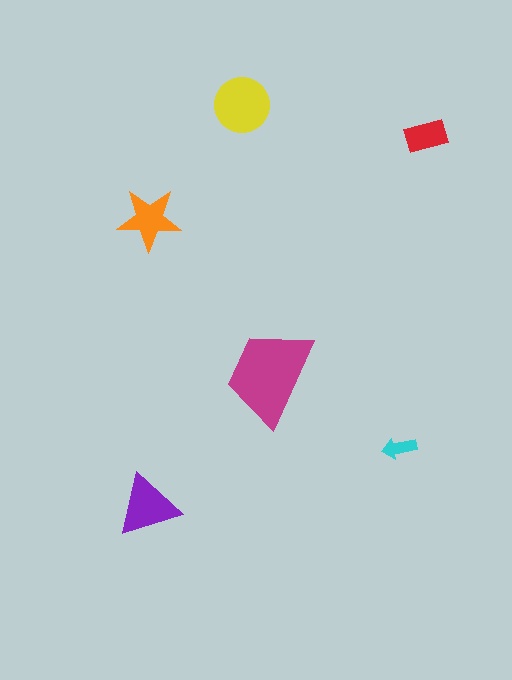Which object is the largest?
The magenta trapezoid.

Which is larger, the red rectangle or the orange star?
The orange star.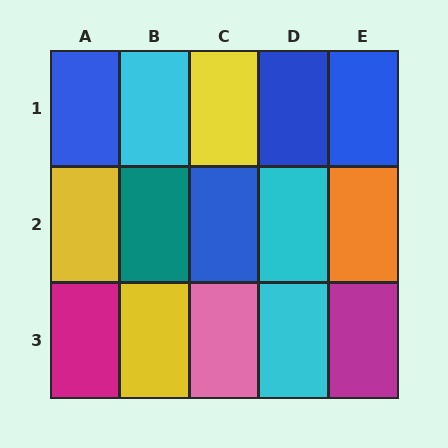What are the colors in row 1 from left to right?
Blue, cyan, yellow, blue, blue.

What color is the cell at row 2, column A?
Yellow.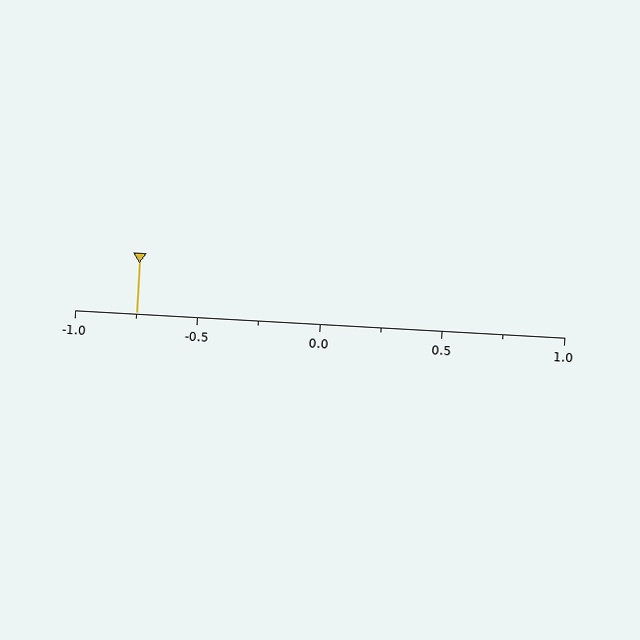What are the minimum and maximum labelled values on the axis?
The axis runs from -1.0 to 1.0.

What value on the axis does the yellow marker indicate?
The marker indicates approximately -0.75.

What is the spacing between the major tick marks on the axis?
The major ticks are spaced 0.5 apart.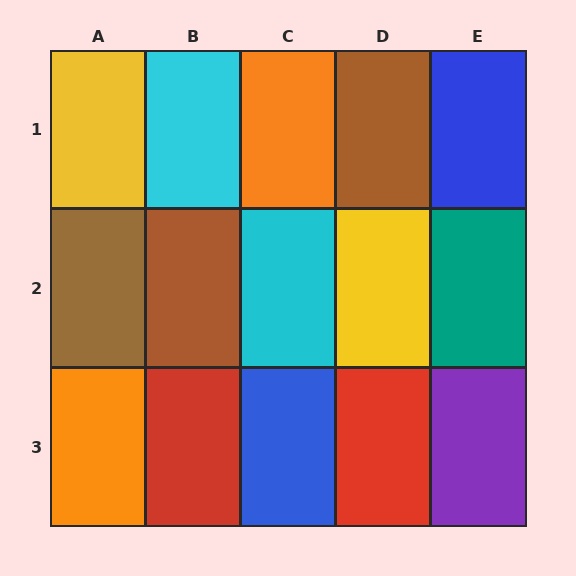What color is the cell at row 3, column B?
Red.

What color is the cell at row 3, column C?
Blue.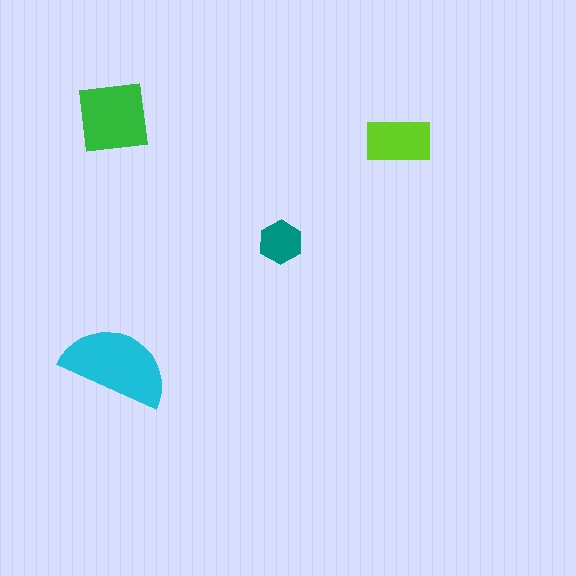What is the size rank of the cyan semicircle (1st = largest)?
1st.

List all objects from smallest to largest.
The teal hexagon, the lime rectangle, the green square, the cyan semicircle.